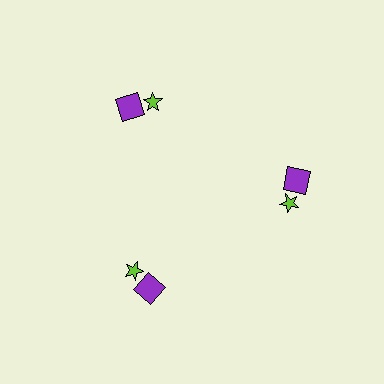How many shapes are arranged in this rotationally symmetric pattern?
There are 6 shapes, arranged in 3 groups of 2.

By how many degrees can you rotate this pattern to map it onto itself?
The pattern maps onto itself every 120 degrees of rotation.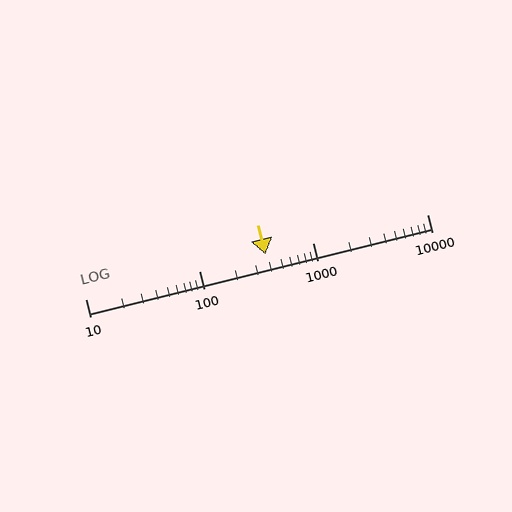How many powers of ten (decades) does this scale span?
The scale spans 3 decades, from 10 to 10000.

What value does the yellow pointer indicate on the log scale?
The pointer indicates approximately 380.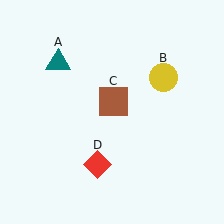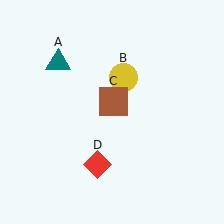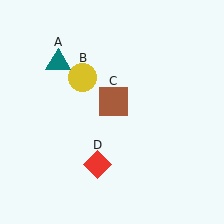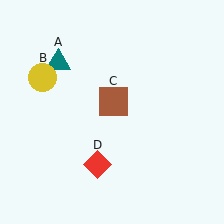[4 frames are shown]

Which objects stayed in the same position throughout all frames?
Teal triangle (object A) and brown square (object C) and red diamond (object D) remained stationary.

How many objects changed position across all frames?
1 object changed position: yellow circle (object B).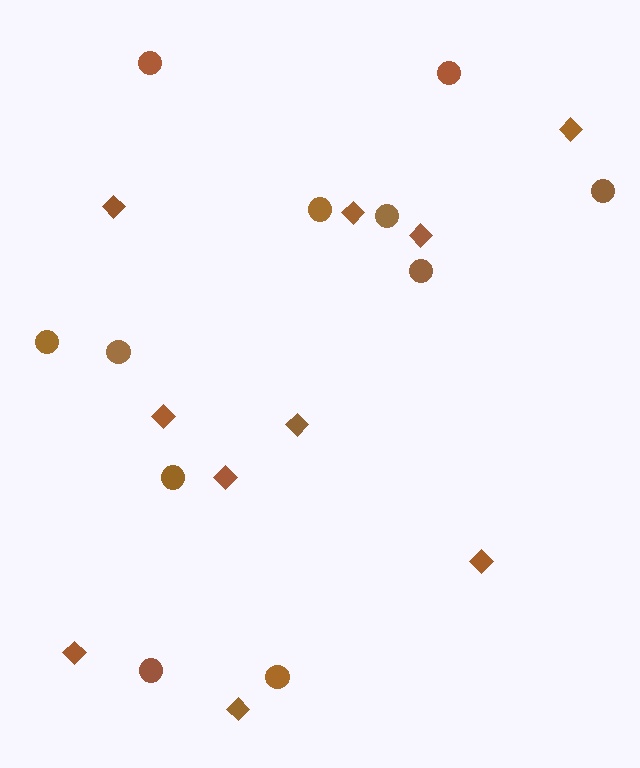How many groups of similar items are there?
There are 2 groups: one group of diamonds (10) and one group of circles (11).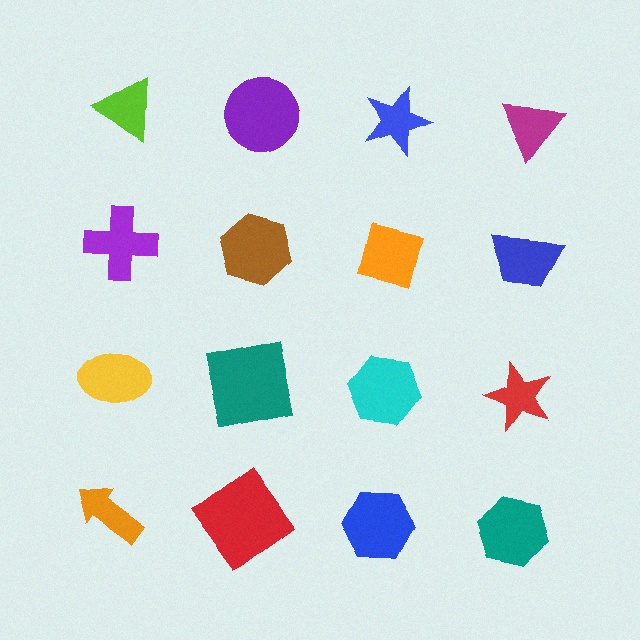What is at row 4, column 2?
A red diamond.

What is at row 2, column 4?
A blue trapezoid.